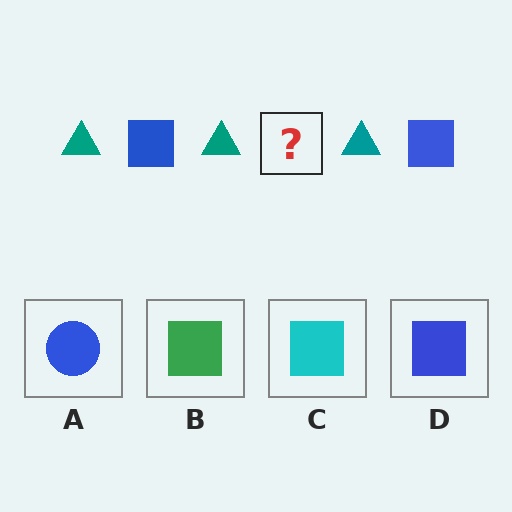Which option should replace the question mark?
Option D.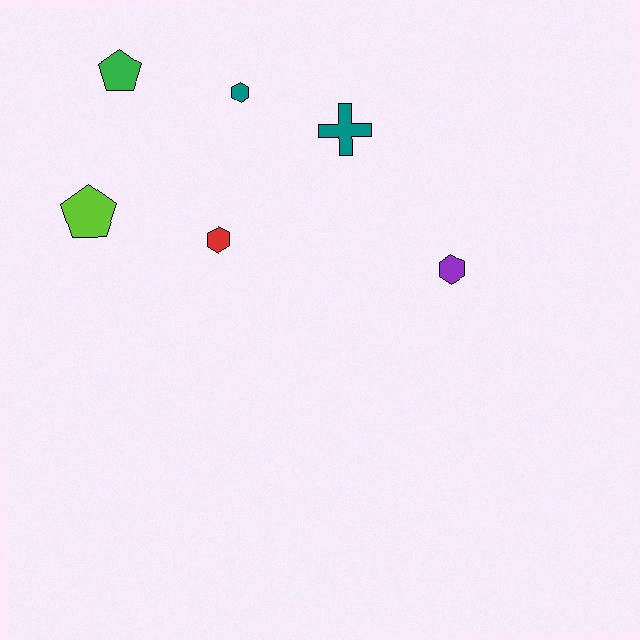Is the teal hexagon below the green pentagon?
Yes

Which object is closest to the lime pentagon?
The red hexagon is closest to the lime pentagon.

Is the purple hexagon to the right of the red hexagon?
Yes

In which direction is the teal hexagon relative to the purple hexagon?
The teal hexagon is to the left of the purple hexagon.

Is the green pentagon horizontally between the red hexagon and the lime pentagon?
Yes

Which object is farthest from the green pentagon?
The purple hexagon is farthest from the green pentagon.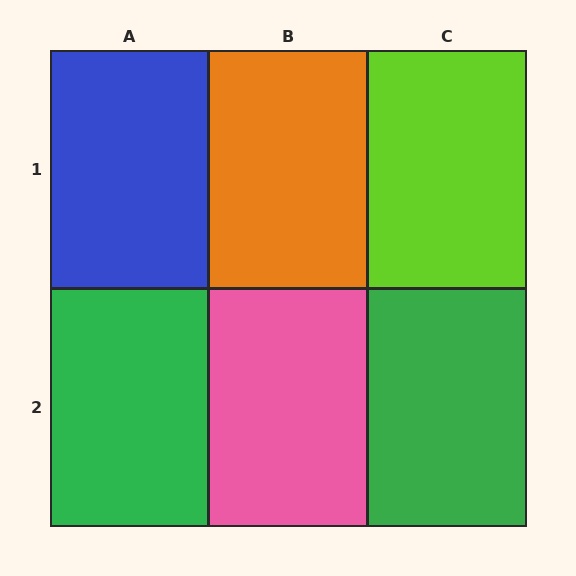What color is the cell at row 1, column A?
Blue.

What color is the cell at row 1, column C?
Lime.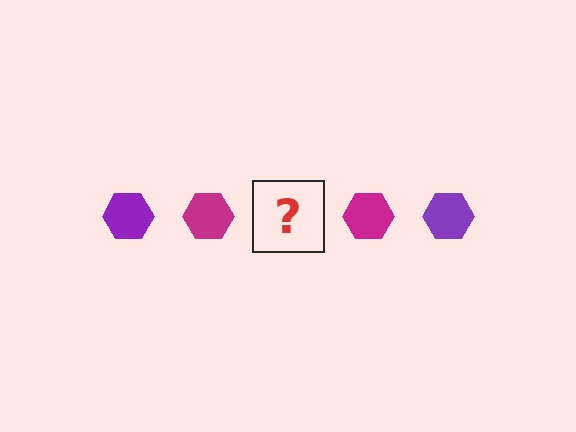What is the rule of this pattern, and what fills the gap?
The rule is that the pattern cycles through purple, magenta hexagons. The gap should be filled with a purple hexagon.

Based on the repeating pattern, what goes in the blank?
The blank should be a purple hexagon.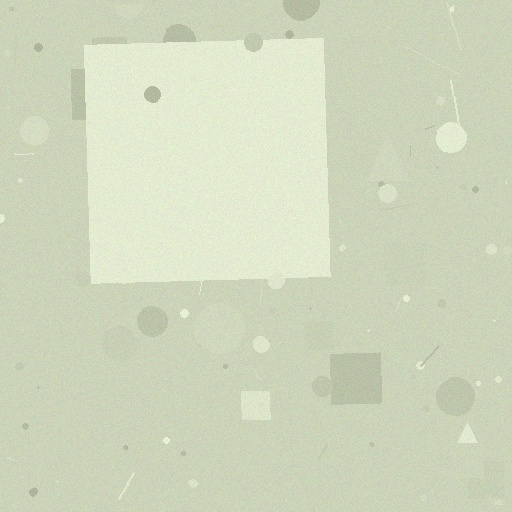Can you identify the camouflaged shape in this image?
The camouflaged shape is a square.